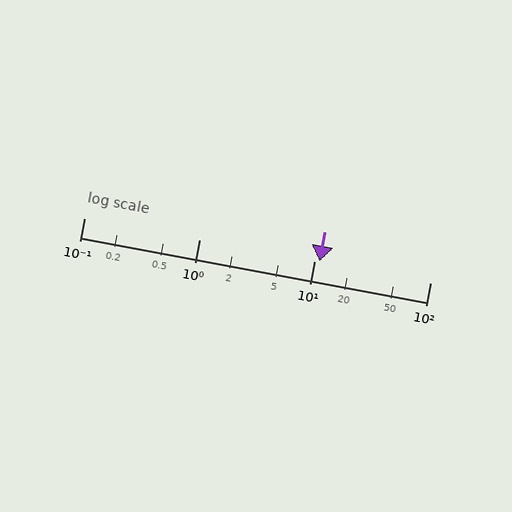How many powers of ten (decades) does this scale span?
The scale spans 3 decades, from 0.1 to 100.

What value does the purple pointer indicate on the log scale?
The pointer indicates approximately 11.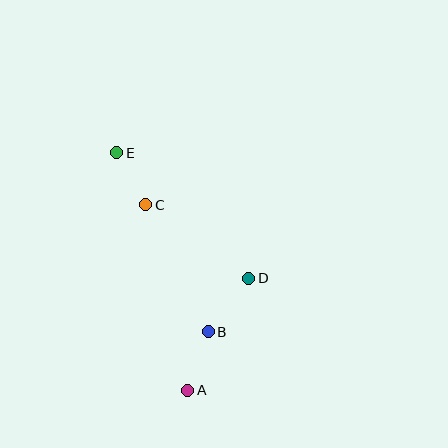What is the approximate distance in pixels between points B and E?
The distance between B and E is approximately 201 pixels.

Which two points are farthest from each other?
Points A and E are farthest from each other.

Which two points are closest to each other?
Points C and E are closest to each other.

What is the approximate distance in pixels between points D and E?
The distance between D and E is approximately 182 pixels.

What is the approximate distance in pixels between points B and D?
The distance between B and D is approximately 67 pixels.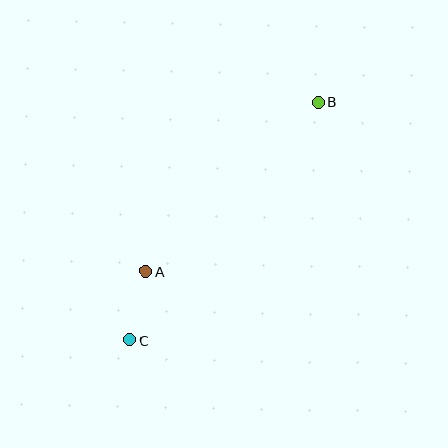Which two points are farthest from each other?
Points B and C are farthest from each other.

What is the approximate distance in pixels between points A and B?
The distance between A and B is approximately 242 pixels.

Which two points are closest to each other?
Points A and C are closest to each other.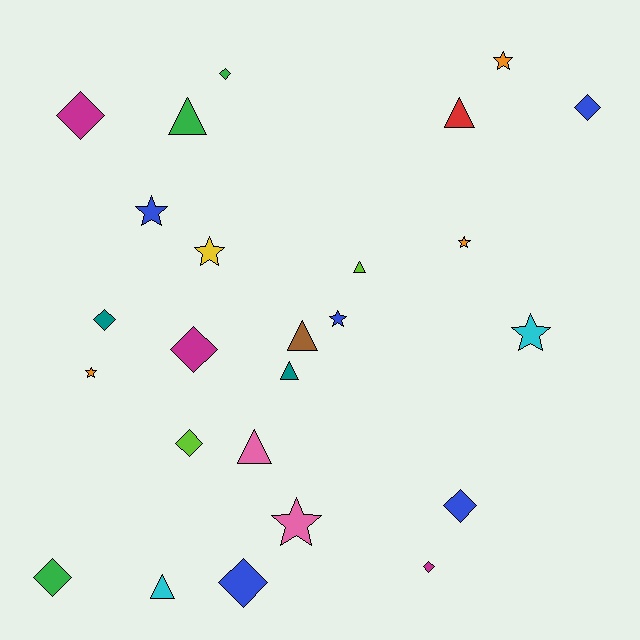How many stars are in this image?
There are 8 stars.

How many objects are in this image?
There are 25 objects.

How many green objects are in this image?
There are 3 green objects.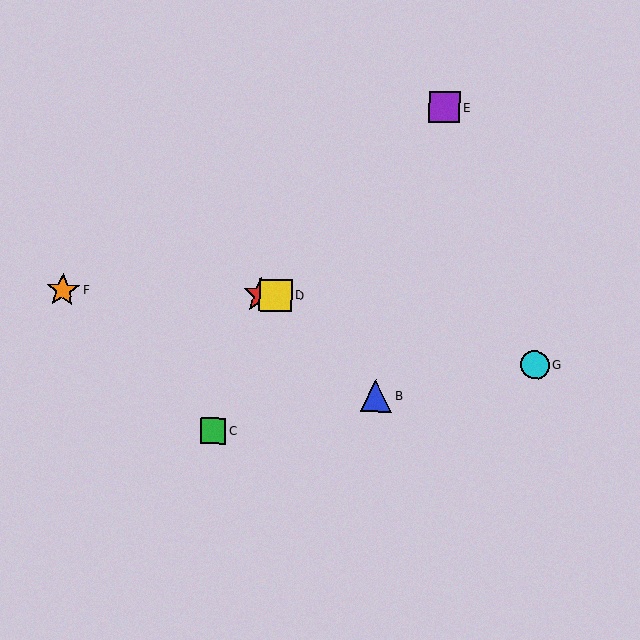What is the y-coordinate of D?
Object D is at y≈295.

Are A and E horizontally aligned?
No, A is at y≈295 and E is at y≈107.